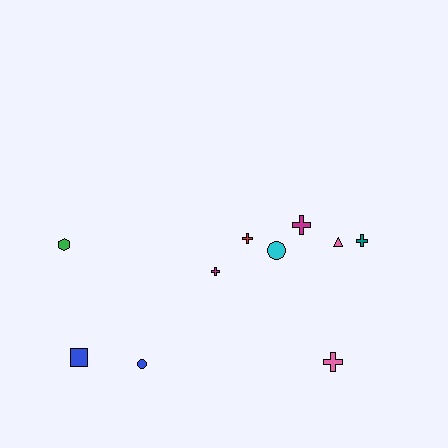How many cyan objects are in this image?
There is 1 cyan object.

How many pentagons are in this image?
There are no pentagons.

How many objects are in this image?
There are 10 objects.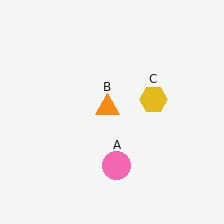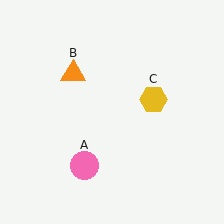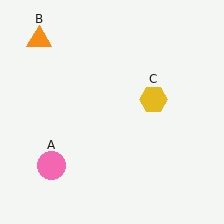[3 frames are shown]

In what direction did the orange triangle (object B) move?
The orange triangle (object B) moved up and to the left.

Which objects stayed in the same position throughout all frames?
Yellow hexagon (object C) remained stationary.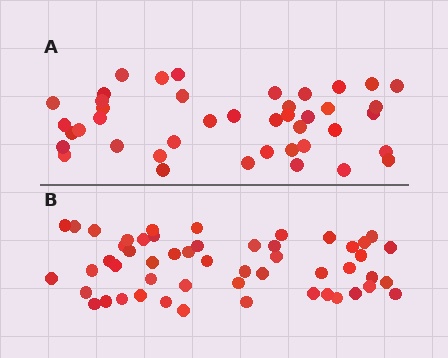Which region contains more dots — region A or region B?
Region B (the bottom region) has more dots.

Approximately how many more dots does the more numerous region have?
Region B has roughly 10 or so more dots than region A.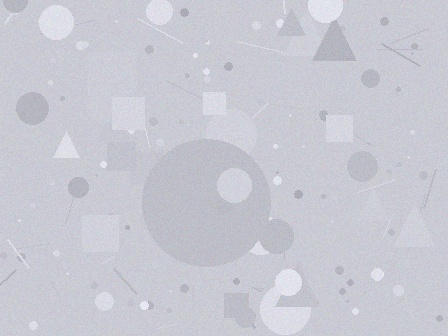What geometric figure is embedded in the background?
A circle is embedded in the background.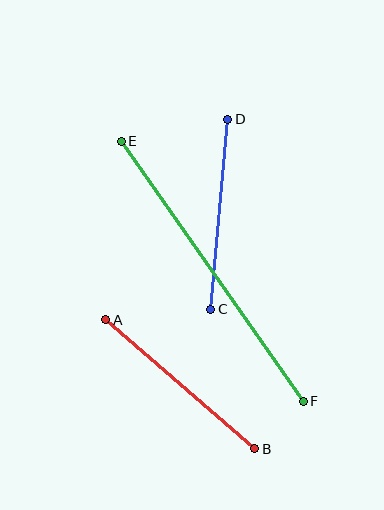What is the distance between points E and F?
The distance is approximately 318 pixels.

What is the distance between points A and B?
The distance is approximately 197 pixels.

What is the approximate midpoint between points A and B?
The midpoint is at approximately (180, 384) pixels.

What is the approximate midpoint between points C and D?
The midpoint is at approximately (219, 214) pixels.